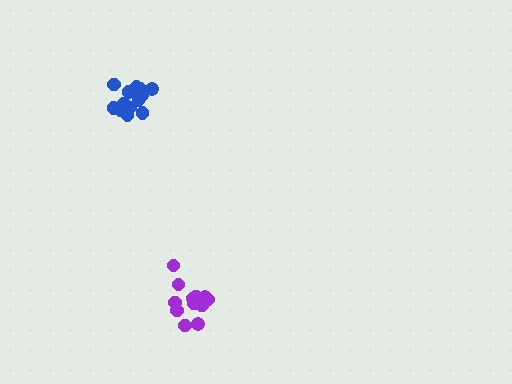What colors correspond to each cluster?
The clusters are colored: purple, blue.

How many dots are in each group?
Group 1: 13 dots, Group 2: 13 dots (26 total).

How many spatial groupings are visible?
There are 2 spatial groupings.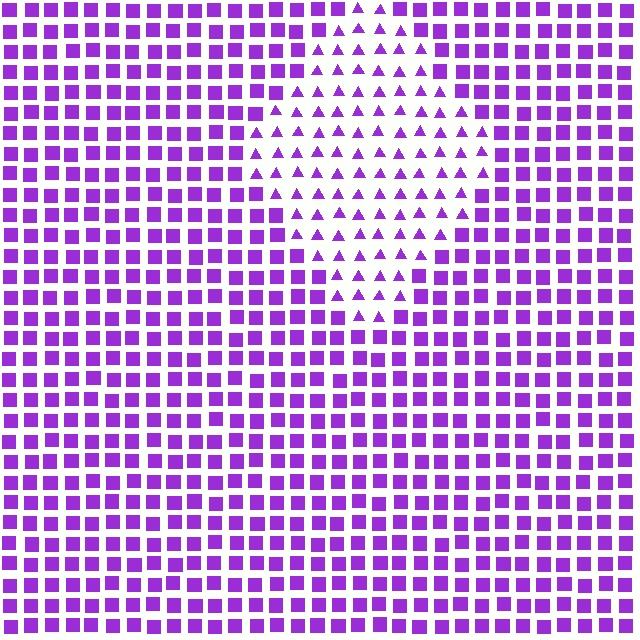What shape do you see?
I see a diamond.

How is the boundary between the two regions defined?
The boundary is defined by a change in element shape: triangles inside vs. squares outside. All elements share the same color and spacing.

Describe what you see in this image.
The image is filled with small purple elements arranged in a uniform grid. A diamond-shaped region contains triangles, while the surrounding area contains squares. The boundary is defined purely by the change in element shape.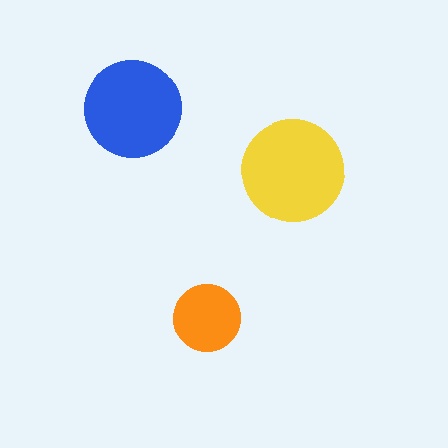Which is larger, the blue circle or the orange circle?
The blue one.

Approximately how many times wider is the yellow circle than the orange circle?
About 1.5 times wider.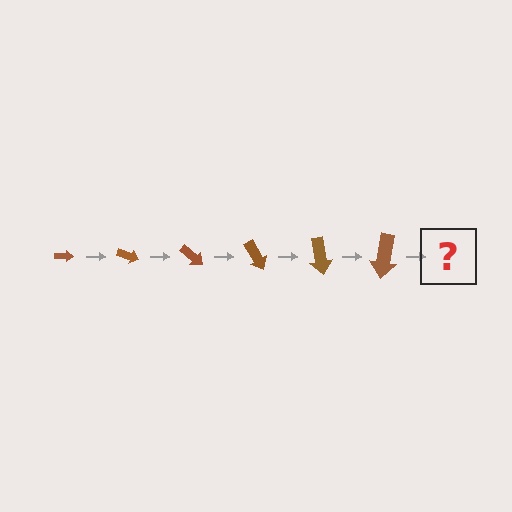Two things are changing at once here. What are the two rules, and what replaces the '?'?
The two rules are that the arrow grows larger each step and it rotates 20 degrees each step. The '?' should be an arrow, larger than the previous one and rotated 120 degrees from the start.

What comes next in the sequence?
The next element should be an arrow, larger than the previous one and rotated 120 degrees from the start.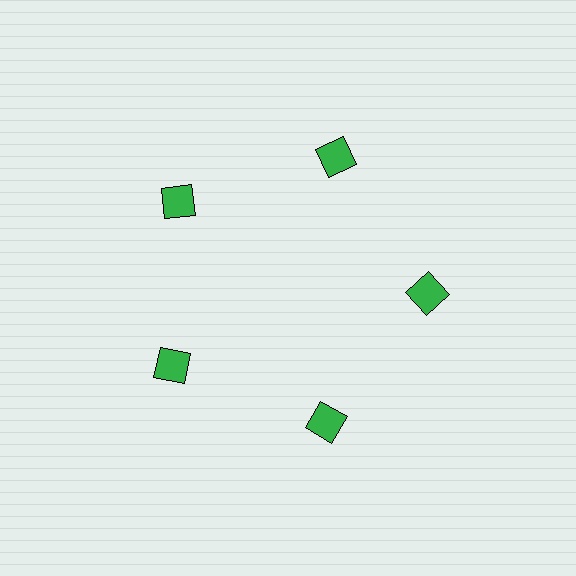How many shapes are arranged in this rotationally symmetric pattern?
There are 5 shapes, arranged in 5 groups of 1.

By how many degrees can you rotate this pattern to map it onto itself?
The pattern maps onto itself every 72 degrees of rotation.